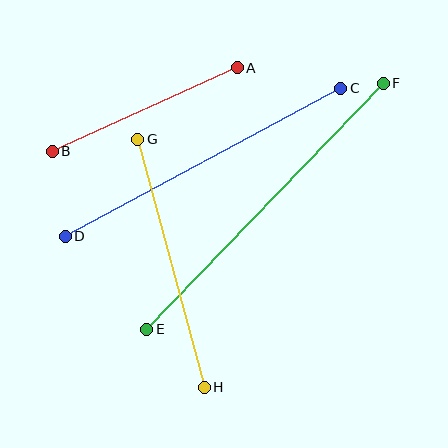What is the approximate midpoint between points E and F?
The midpoint is at approximately (265, 206) pixels.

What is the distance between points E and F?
The distance is approximately 341 pixels.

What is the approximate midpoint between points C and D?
The midpoint is at approximately (203, 162) pixels.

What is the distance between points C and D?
The distance is approximately 313 pixels.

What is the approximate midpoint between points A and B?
The midpoint is at approximately (145, 110) pixels.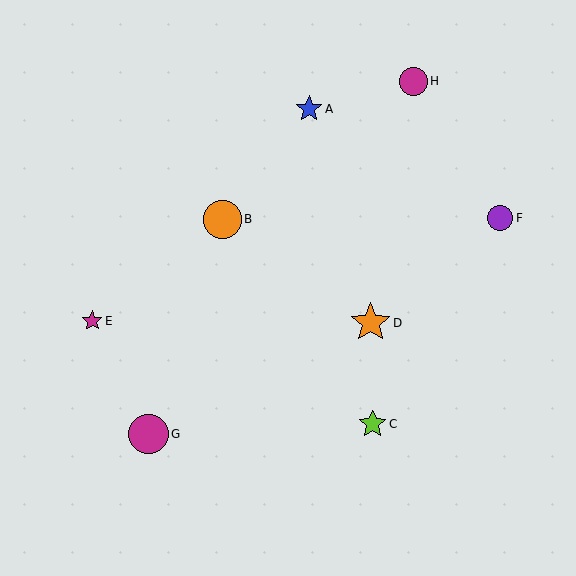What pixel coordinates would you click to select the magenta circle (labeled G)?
Click at (149, 434) to select the magenta circle G.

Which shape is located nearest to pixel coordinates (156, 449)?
The magenta circle (labeled G) at (149, 434) is nearest to that location.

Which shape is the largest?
The orange star (labeled D) is the largest.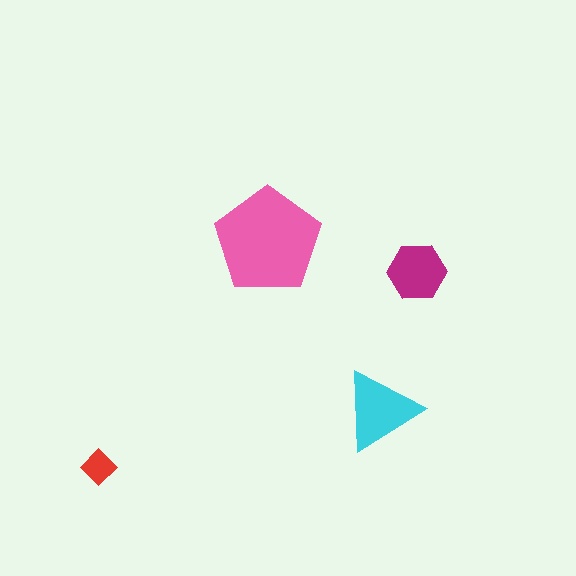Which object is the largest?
The pink pentagon.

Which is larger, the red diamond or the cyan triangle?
The cyan triangle.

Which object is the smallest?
The red diamond.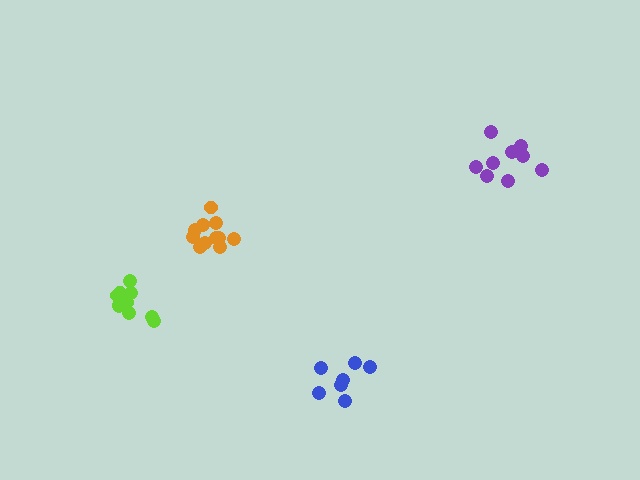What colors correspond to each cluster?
The clusters are colored: lime, blue, purple, orange.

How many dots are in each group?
Group 1: 10 dots, Group 2: 7 dots, Group 3: 9 dots, Group 4: 11 dots (37 total).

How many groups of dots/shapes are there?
There are 4 groups.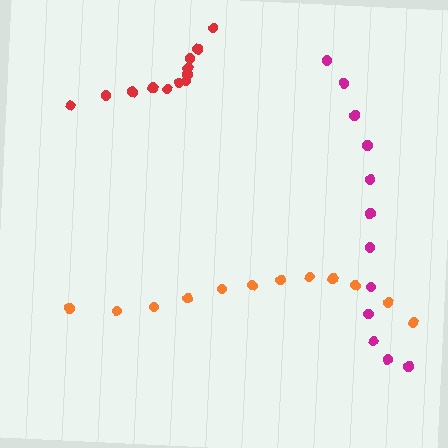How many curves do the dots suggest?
There are 3 distinct paths.